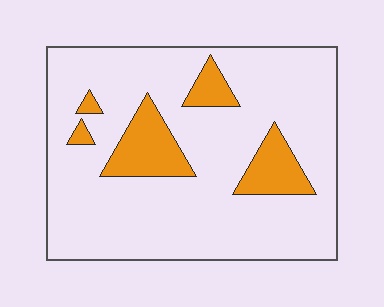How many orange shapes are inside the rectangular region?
5.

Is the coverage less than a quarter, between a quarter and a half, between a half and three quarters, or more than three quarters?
Less than a quarter.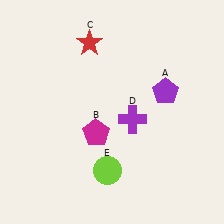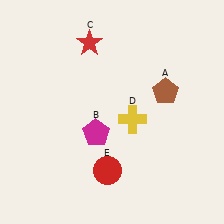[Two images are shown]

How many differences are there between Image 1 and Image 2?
There are 3 differences between the two images.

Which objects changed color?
A changed from purple to brown. D changed from purple to yellow. E changed from lime to red.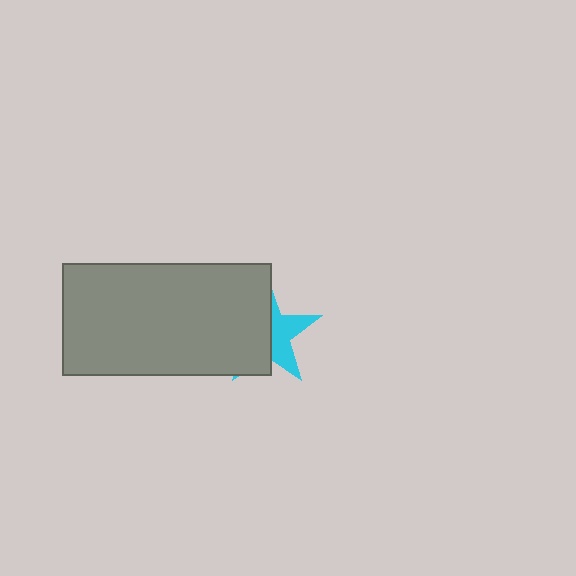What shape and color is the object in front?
The object in front is a gray rectangle.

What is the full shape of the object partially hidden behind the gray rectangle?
The partially hidden object is a cyan star.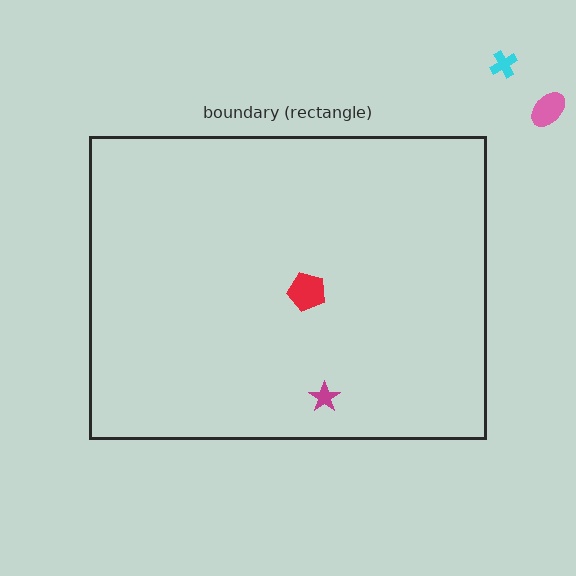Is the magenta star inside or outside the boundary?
Inside.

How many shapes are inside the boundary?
2 inside, 2 outside.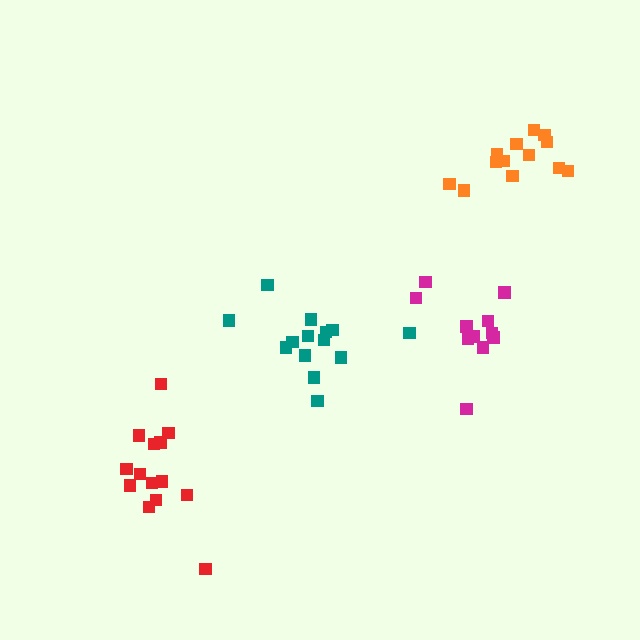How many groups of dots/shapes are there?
There are 4 groups.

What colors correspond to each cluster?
The clusters are colored: orange, teal, magenta, red.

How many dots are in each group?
Group 1: 13 dots, Group 2: 14 dots, Group 3: 11 dots, Group 4: 14 dots (52 total).